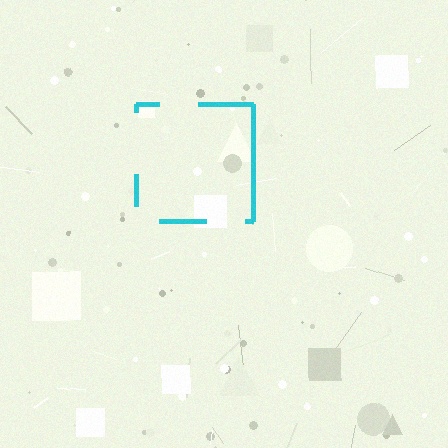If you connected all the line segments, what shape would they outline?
They would outline a square.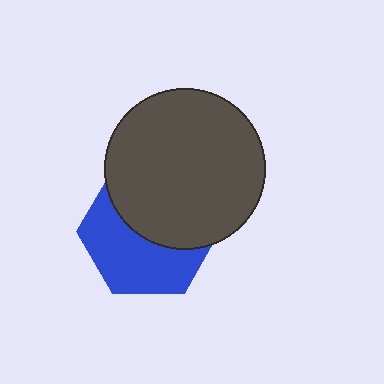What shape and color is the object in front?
The object in front is a dark gray circle.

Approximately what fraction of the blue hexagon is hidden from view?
Roughly 49% of the blue hexagon is hidden behind the dark gray circle.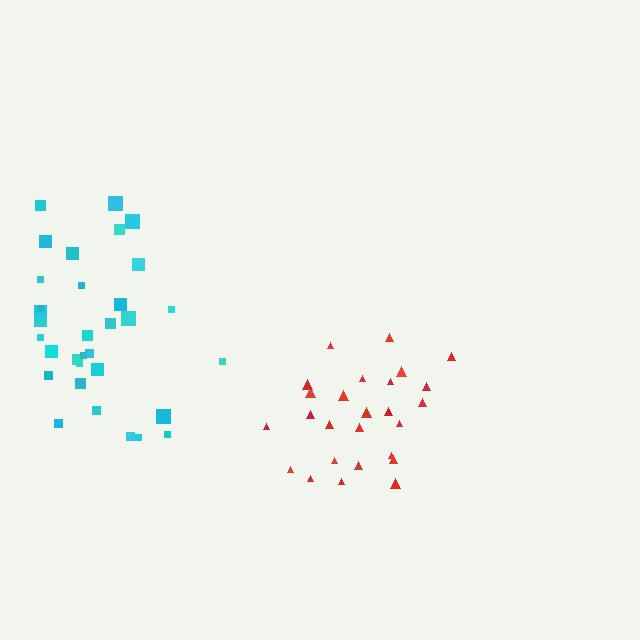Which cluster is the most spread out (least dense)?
Cyan.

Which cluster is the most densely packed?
Red.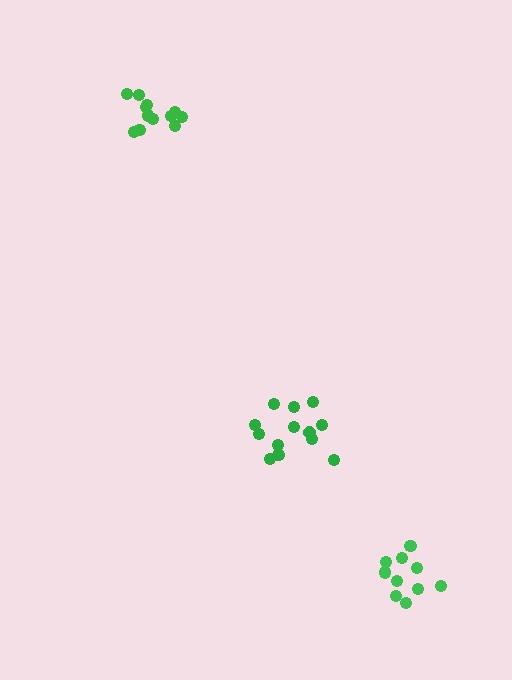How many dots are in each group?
Group 1: 13 dots, Group 2: 12 dots, Group 3: 10 dots (35 total).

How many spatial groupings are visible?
There are 3 spatial groupings.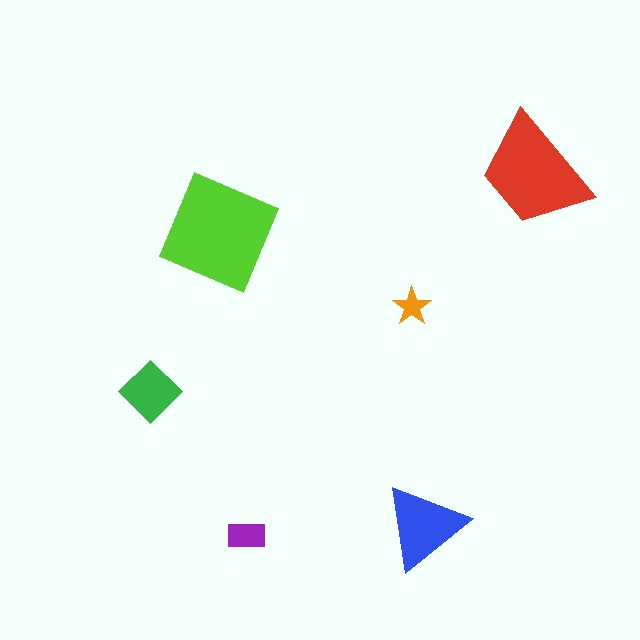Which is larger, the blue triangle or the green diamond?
The blue triangle.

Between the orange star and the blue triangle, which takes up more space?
The blue triangle.